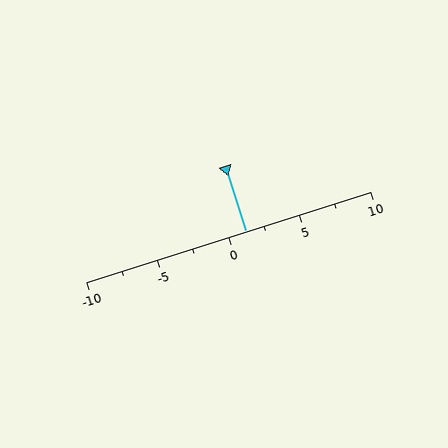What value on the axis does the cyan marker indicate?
The marker indicates approximately 1.2.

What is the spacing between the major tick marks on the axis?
The major ticks are spaced 5 apart.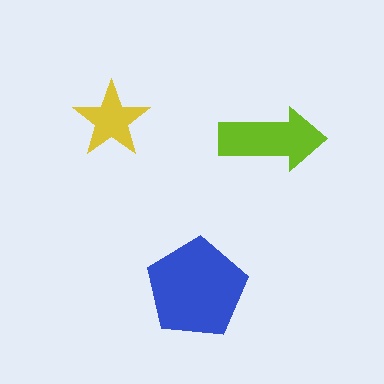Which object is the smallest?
The yellow star.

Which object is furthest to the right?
The lime arrow is rightmost.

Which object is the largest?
The blue pentagon.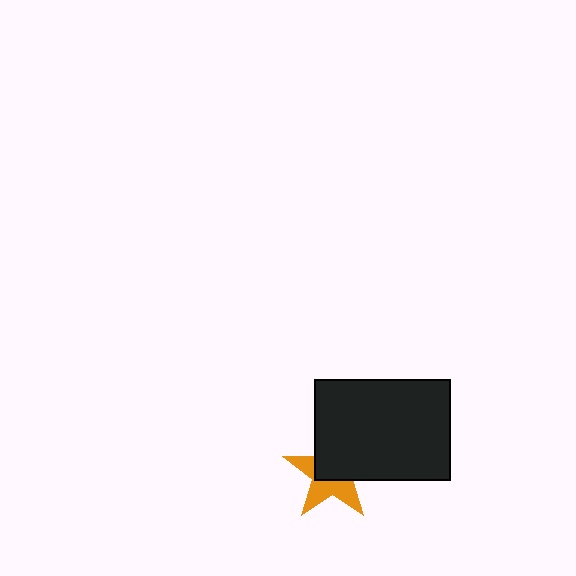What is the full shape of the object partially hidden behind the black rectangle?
The partially hidden object is an orange star.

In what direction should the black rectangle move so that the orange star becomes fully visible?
The black rectangle should move toward the upper-right. That is the shortest direction to clear the overlap and leave the orange star fully visible.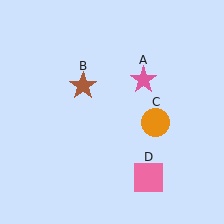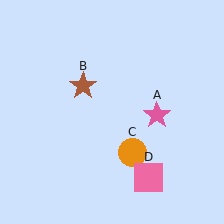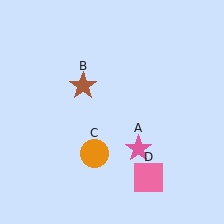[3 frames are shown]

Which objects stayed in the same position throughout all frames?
Brown star (object B) and pink square (object D) remained stationary.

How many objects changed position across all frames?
2 objects changed position: pink star (object A), orange circle (object C).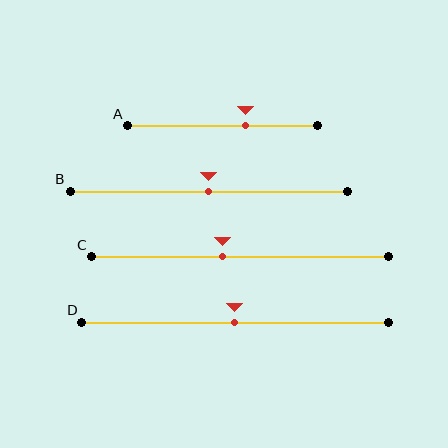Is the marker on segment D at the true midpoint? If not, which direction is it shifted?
Yes, the marker on segment D is at the true midpoint.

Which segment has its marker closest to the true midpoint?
Segment B has its marker closest to the true midpoint.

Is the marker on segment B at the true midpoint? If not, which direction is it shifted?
Yes, the marker on segment B is at the true midpoint.